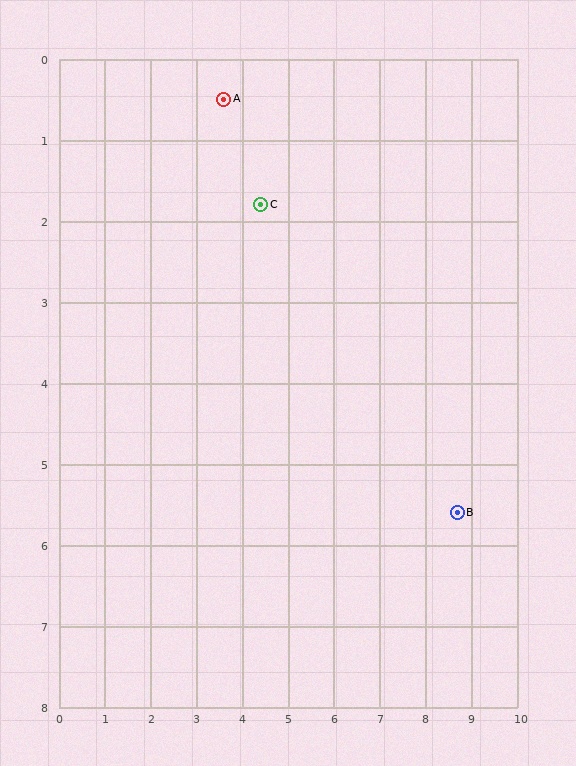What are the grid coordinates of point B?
Point B is at approximately (8.7, 5.6).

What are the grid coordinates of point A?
Point A is at approximately (3.6, 0.5).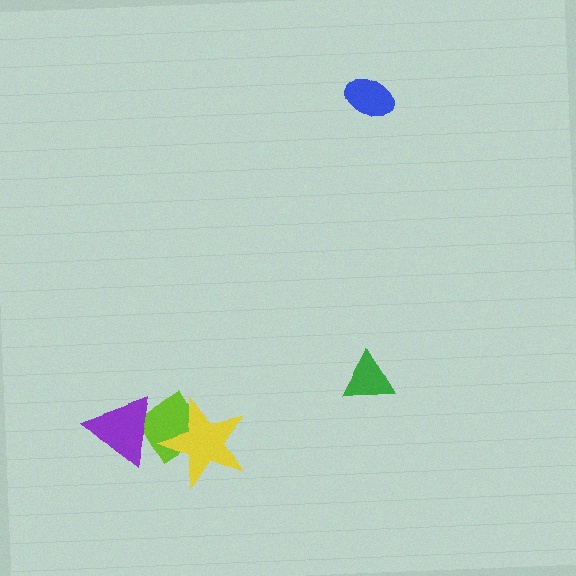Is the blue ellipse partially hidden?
No, no other shape covers it.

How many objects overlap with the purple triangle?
1 object overlaps with the purple triangle.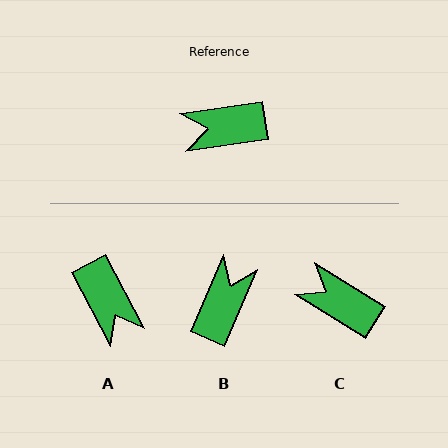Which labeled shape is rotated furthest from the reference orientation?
B, about 121 degrees away.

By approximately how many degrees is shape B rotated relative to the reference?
Approximately 121 degrees clockwise.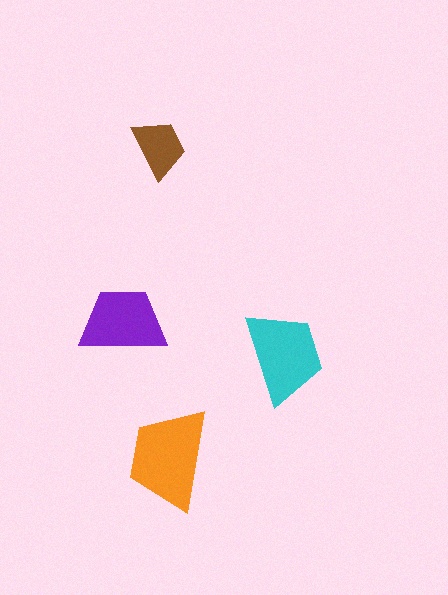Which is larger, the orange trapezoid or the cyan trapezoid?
The orange one.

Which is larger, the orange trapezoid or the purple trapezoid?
The orange one.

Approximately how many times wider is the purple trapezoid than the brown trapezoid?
About 1.5 times wider.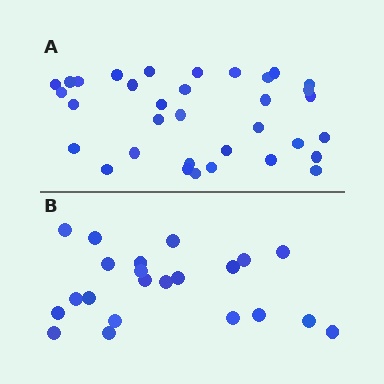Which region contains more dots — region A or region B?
Region A (the top region) has more dots.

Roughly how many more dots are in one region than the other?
Region A has roughly 12 or so more dots than region B.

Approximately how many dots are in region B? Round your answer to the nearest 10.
About 20 dots. (The exact count is 22, which rounds to 20.)